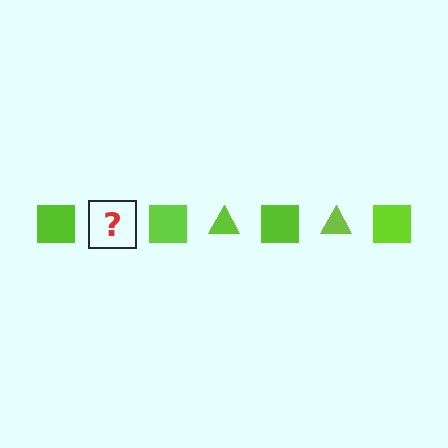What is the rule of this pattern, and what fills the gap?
The rule is that the pattern cycles through square, triangle shapes in lime. The gap should be filled with a lime triangle.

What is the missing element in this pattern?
The missing element is a lime triangle.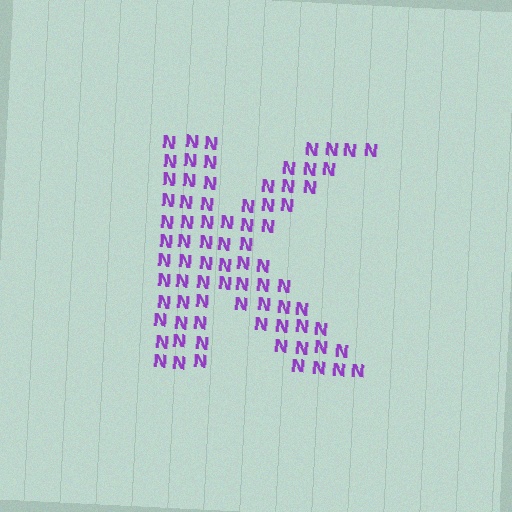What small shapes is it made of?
It is made of small letter N's.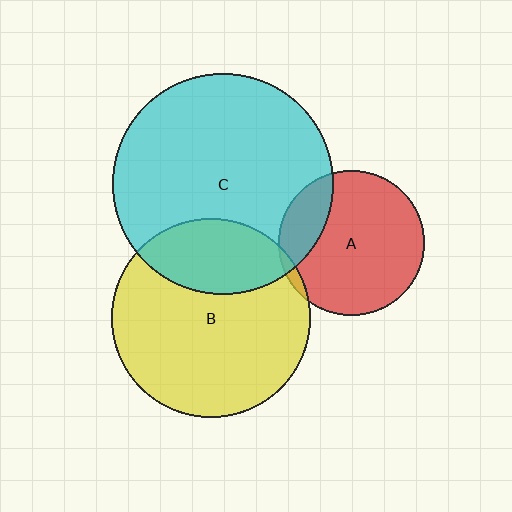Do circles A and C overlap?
Yes.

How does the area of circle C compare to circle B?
Approximately 1.2 times.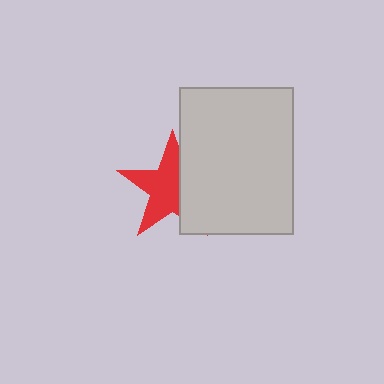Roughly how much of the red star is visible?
About half of it is visible (roughly 63%).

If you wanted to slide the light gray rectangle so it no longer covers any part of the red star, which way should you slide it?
Slide it right — that is the most direct way to separate the two shapes.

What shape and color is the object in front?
The object in front is a light gray rectangle.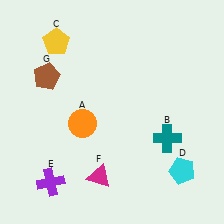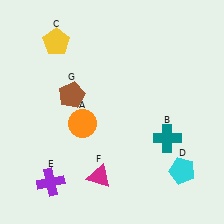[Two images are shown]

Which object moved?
The brown pentagon (G) moved right.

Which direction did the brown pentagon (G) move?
The brown pentagon (G) moved right.